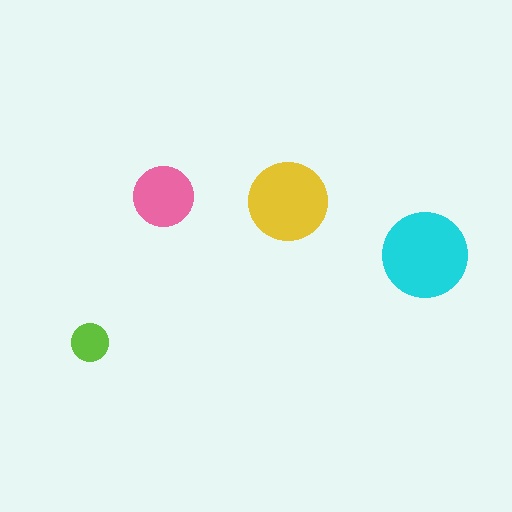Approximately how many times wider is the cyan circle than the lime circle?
About 2.5 times wider.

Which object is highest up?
The pink circle is topmost.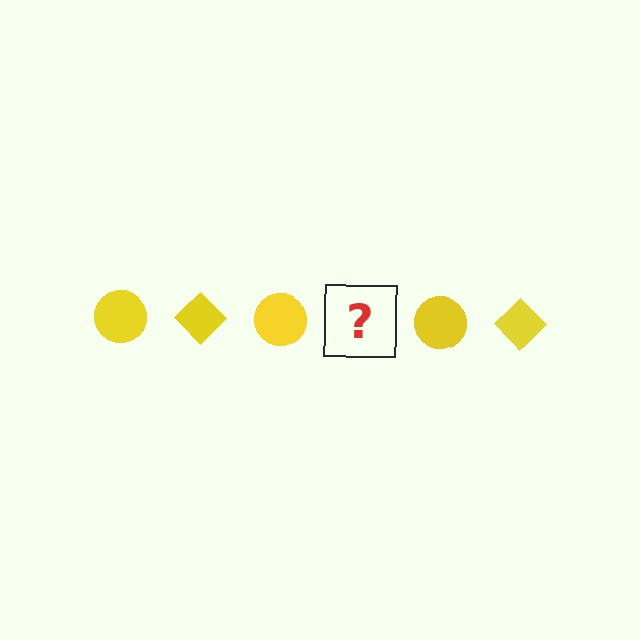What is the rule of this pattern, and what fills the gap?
The rule is that the pattern cycles through circle, diamond shapes in yellow. The gap should be filled with a yellow diamond.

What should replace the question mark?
The question mark should be replaced with a yellow diamond.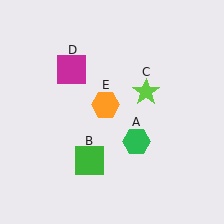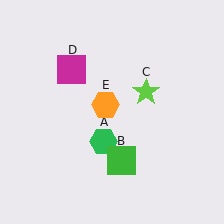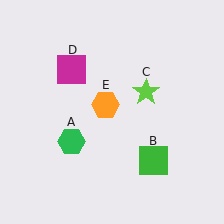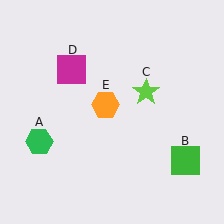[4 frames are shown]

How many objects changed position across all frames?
2 objects changed position: green hexagon (object A), green square (object B).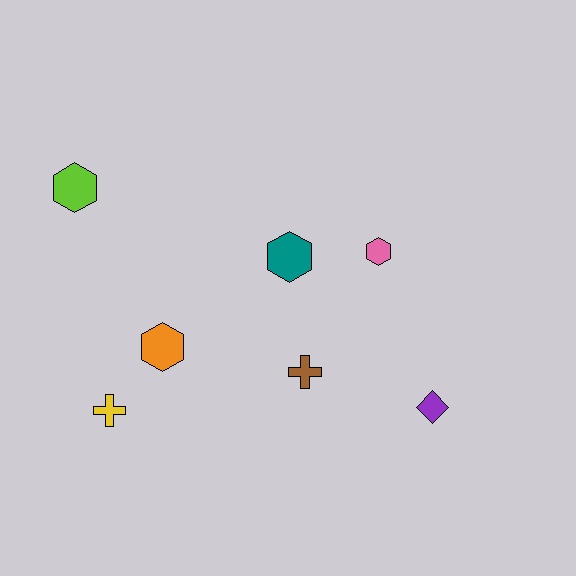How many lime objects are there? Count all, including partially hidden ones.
There is 1 lime object.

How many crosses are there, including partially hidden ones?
There are 2 crosses.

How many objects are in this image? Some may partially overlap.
There are 7 objects.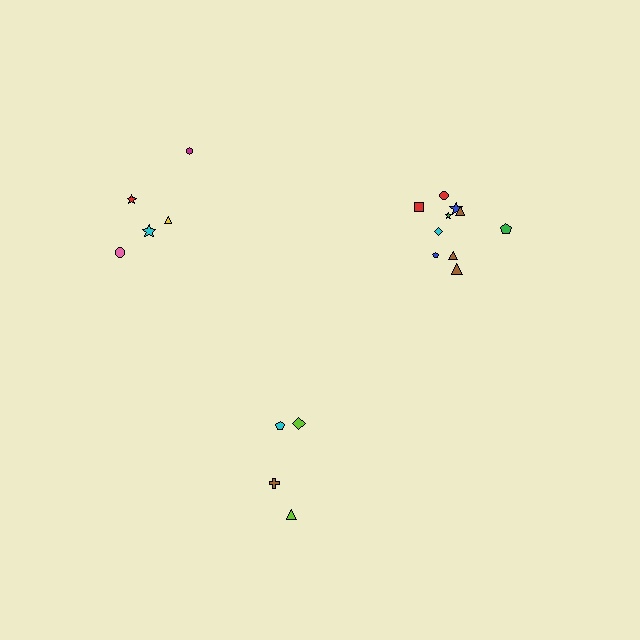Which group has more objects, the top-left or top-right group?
The top-right group.